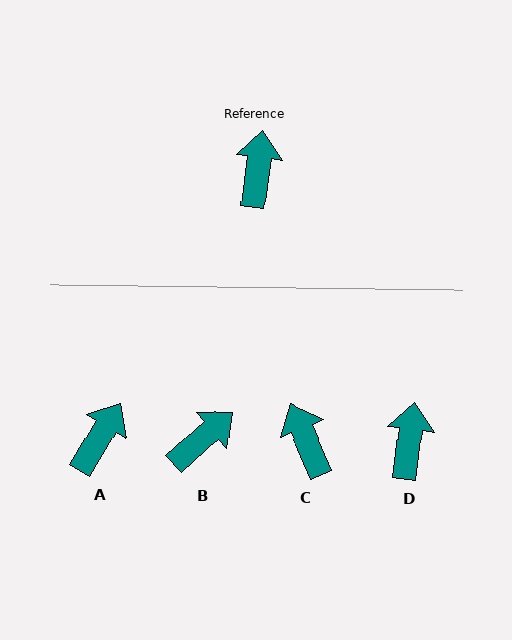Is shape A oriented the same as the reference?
No, it is off by about 23 degrees.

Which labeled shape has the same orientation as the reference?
D.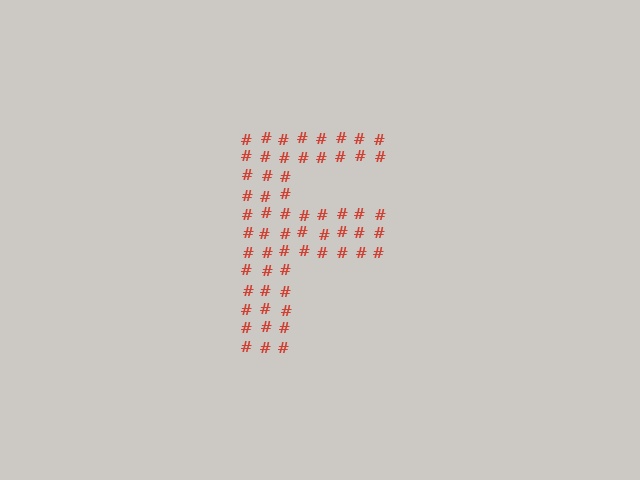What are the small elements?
The small elements are hash symbols.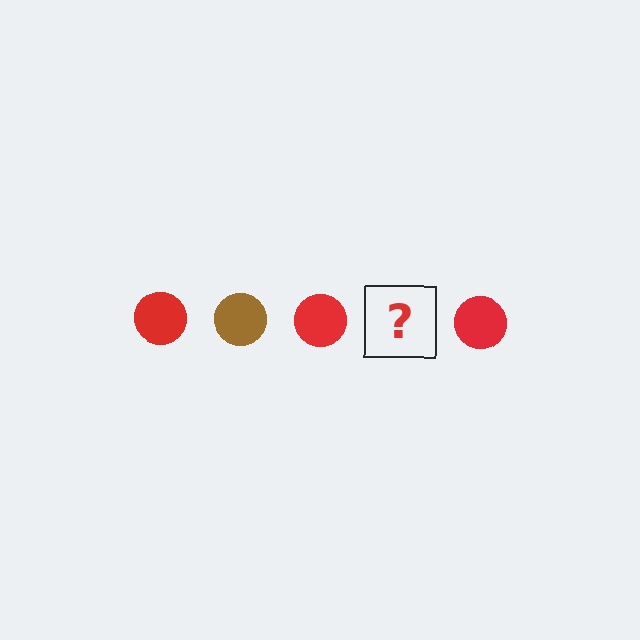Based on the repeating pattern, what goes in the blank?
The blank should be a brown circle.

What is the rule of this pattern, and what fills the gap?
The rule is that the pattern cycles through red, brown circles. The gap should be filled with a brown circle.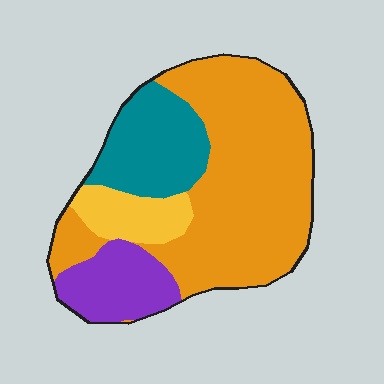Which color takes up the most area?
Orange, at roughly 55%.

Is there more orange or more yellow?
Orange.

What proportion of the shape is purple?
Purple covers about 15% of the shape.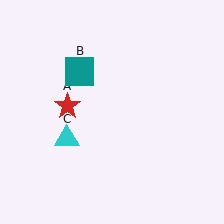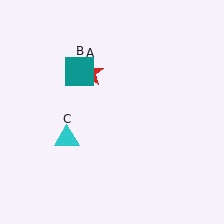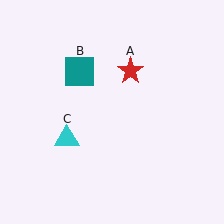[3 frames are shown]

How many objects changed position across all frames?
1 object changed position: red star (object A).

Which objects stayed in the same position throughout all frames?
Teal square (object B) and cyan triangle (object C) remained stationary.